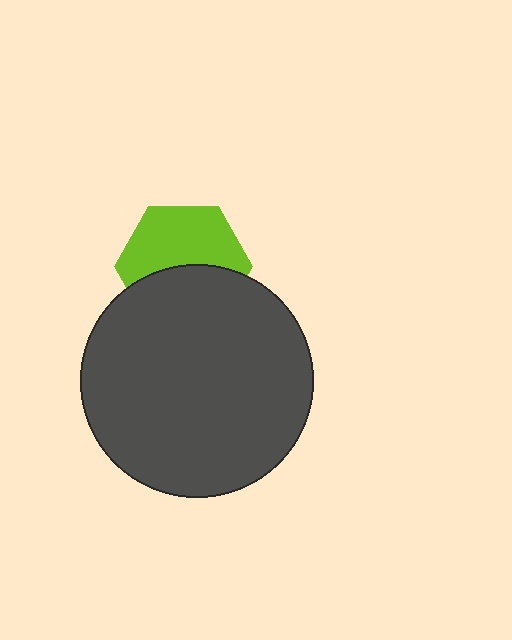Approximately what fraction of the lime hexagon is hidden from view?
Roughly 45% of the lime hexagon is hidden behind the dark gray circle.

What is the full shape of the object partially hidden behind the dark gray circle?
The partially hidden object is a lime hexagon.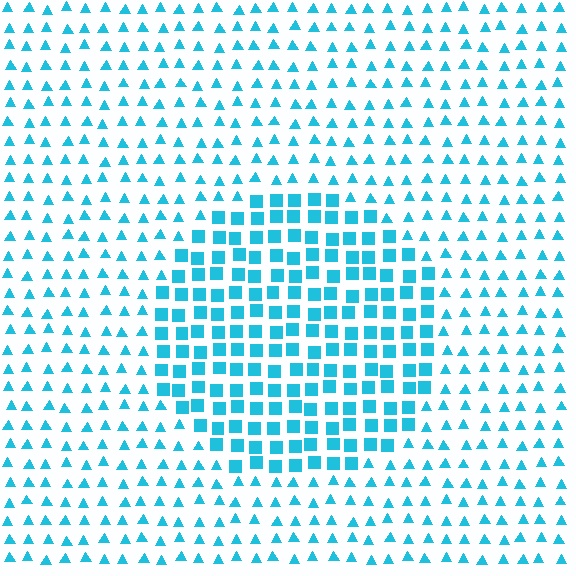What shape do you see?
I see a circle.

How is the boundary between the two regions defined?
The boundary is defined by a change in element shape: squares inside vs. triangles outside. All elements share the same color and spacing.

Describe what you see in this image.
The image is filled with small cyan elements arranged in a uniform grid. A circle-shaped region contains squares, while the surrounding area contains triangles. The boundary is defined purely by the change in element shape.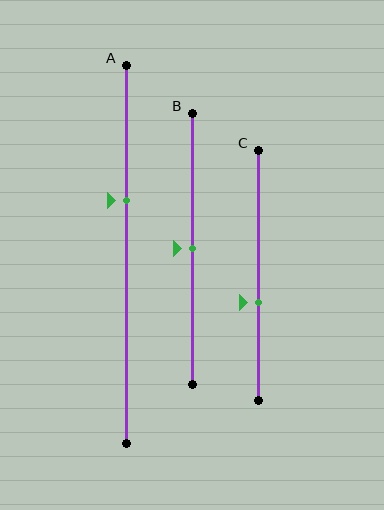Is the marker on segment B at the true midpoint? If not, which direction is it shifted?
Yes, the marker on segment B is at the true midpoint.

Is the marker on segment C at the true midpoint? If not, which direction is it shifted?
No, the marker on segment C is shifted downward by about 11% of the segment length.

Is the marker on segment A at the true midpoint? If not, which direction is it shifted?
No, the marker on segment A is shifted upward by about 14% of the segment length.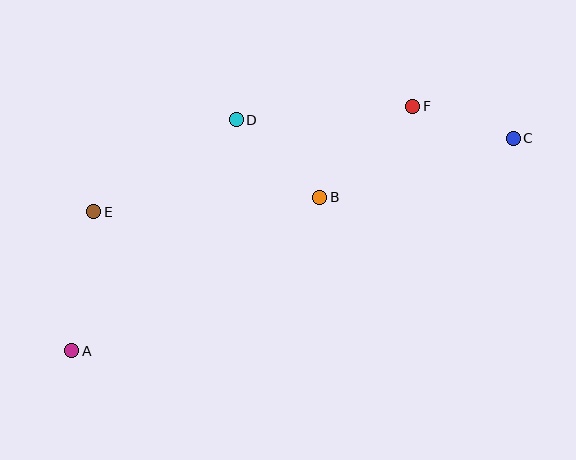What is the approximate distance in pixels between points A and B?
The distance between A and B is approximately 292 pixels.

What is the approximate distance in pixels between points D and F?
The distance between D and F is approximately 177 pixels.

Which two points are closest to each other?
Points C and F are closest to each other.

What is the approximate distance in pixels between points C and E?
The distance between C and E is approximately 426 pixels.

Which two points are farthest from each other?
Points A and C are farthest from each other.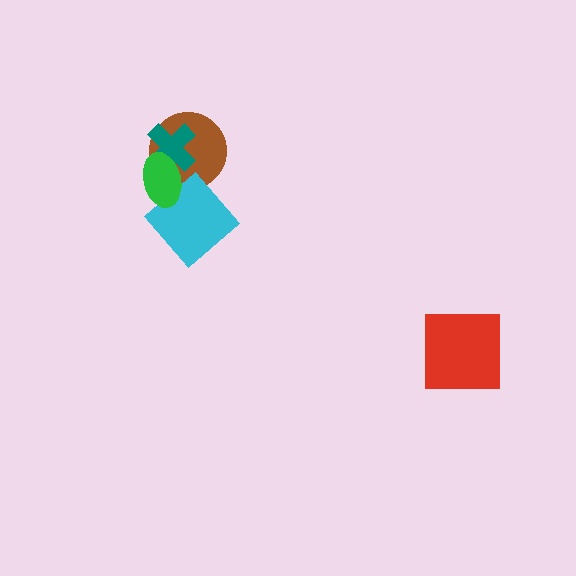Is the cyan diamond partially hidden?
Yes, it is partially covered by another shape.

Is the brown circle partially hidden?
Yes, it is partially covered by another shape.